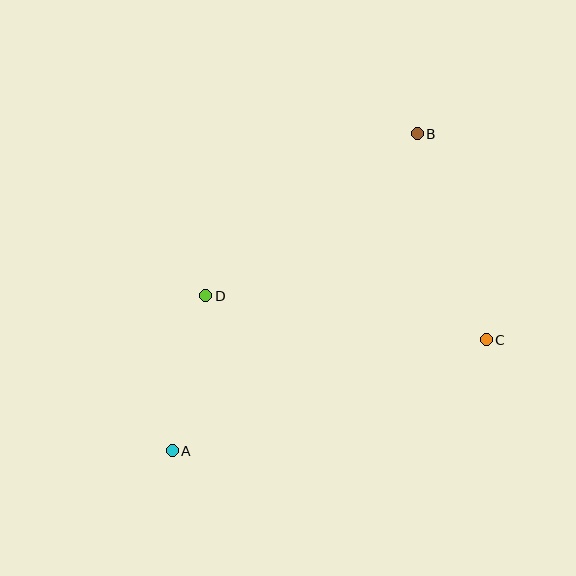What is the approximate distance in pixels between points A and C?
The distance between A and C is approximately 333 pixels.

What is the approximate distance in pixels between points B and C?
The distance between B and C is approximately 217 pixels.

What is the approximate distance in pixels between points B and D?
The distance between B and D is approximately 266 pixels.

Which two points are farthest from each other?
Points A and B are farthest from each other.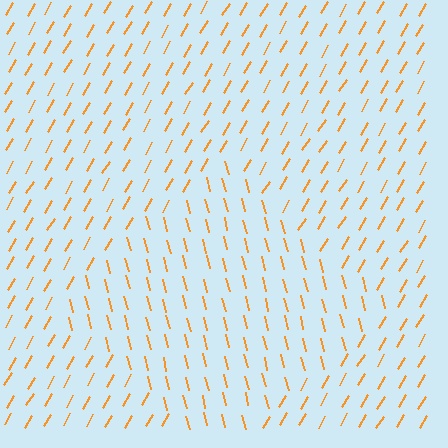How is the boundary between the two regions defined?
The boundary is defined purely by a change in line orientation (approximately 45 degrees difference). All lines are the same color and thickness.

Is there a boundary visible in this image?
Yes, there is a texture boundary formed by a change in line orientation.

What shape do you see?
I see a diamond.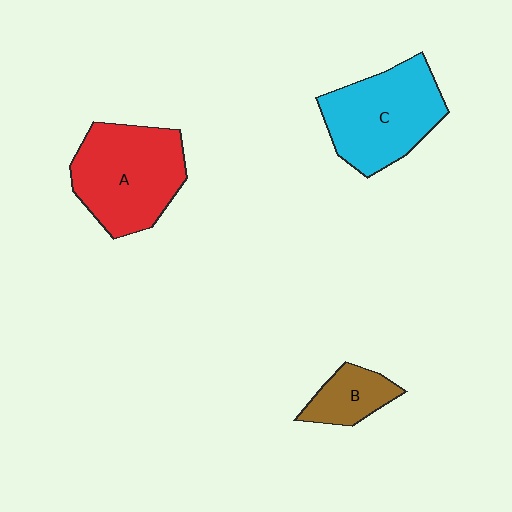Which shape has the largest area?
Shape A (red).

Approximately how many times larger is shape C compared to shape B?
Approximately 2.4 times.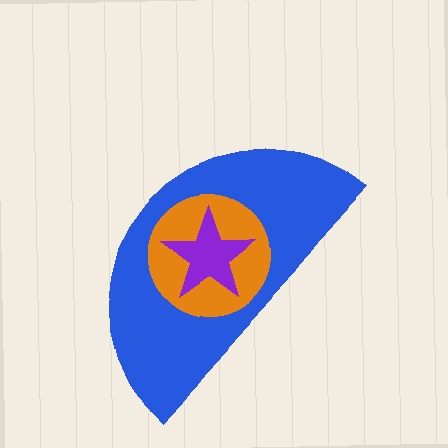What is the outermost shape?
The blue semicircle.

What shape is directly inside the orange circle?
The purple star.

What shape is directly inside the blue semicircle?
The orange circle.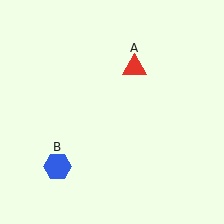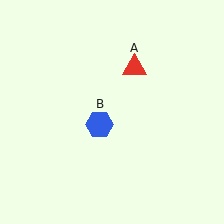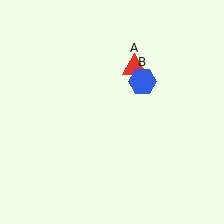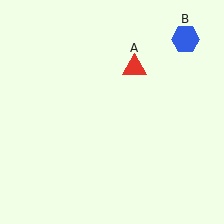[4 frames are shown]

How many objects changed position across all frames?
1 object changed position: blue hexagon (object B).